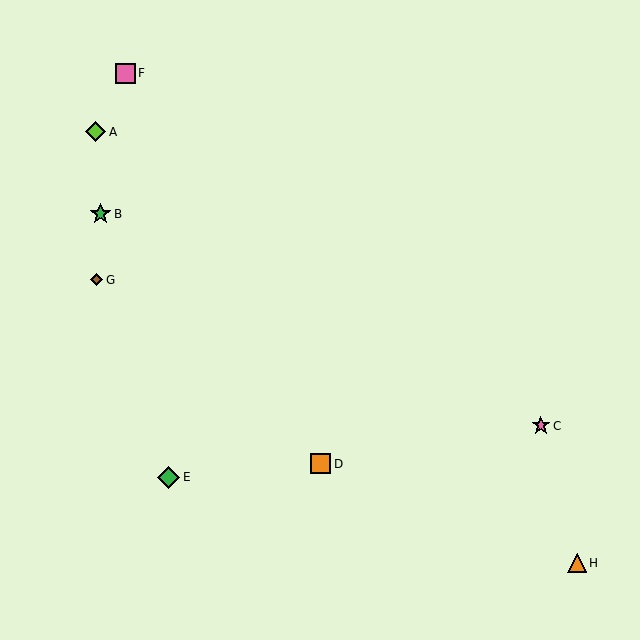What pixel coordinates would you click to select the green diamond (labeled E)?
Click at (169, 477) to select the green diamond E.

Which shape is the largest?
The green diamond (labeled E) is the largest.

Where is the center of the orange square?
The center of the orange square is at (321, 464).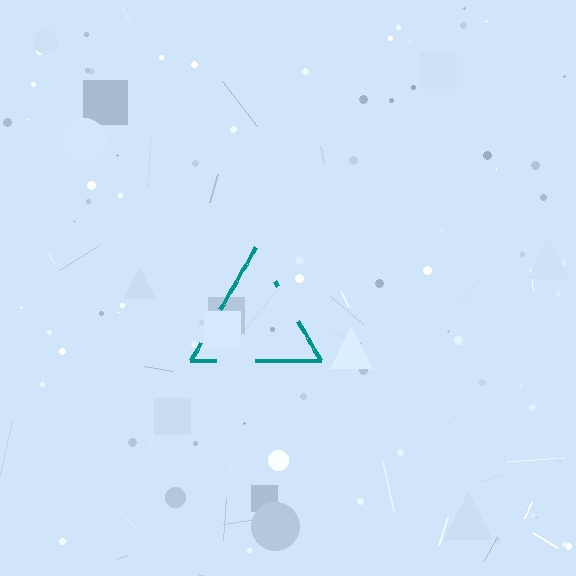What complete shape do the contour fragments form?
The contour fragments form a triangle.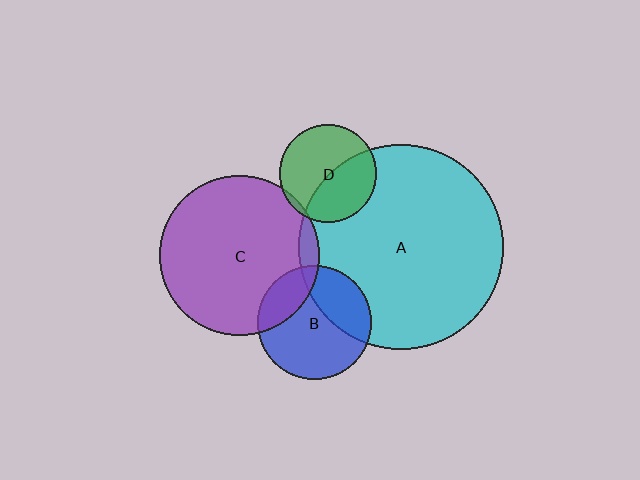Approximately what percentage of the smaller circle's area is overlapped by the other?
Approximately 30%.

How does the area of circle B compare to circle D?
Approximately 1.4 times.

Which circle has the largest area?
Circle A (cyan).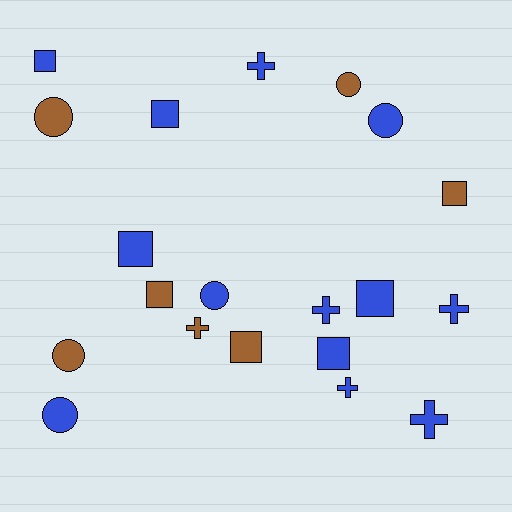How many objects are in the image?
There are 20 objects.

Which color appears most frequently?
Blue, with 13 objects.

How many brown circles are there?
There are 3 brown circles.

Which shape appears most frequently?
Square, with 8 objects.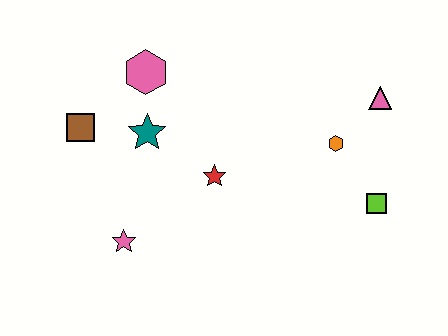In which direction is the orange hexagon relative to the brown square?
The orange hexagon is to the right of the brown square.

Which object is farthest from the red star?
The pink triangle is farthest from the red star.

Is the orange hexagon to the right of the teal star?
Yes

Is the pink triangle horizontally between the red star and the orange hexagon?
No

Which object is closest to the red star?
The teal star is closest to the red star.